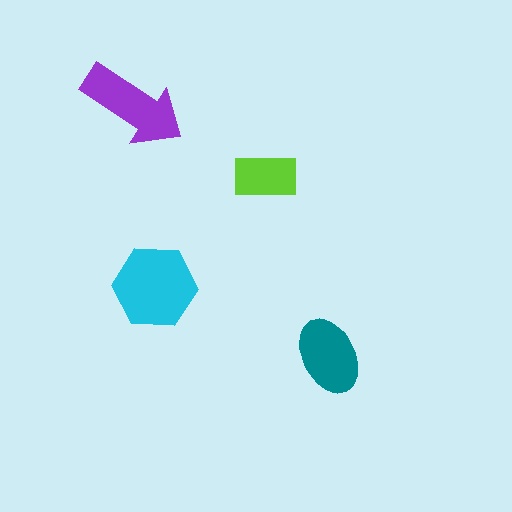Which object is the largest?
The cyan hexagon.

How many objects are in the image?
There are 4 objects in the image.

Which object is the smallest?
The lime rectangle.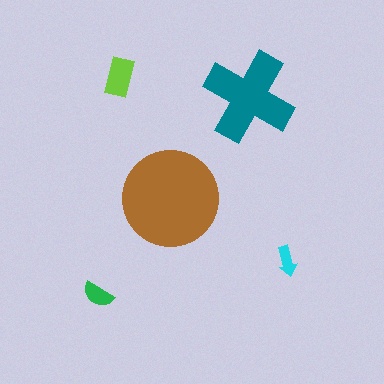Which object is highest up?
The lime rectangle is topmost.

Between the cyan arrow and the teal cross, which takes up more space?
The teal cross.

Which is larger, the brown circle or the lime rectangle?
The brown circle.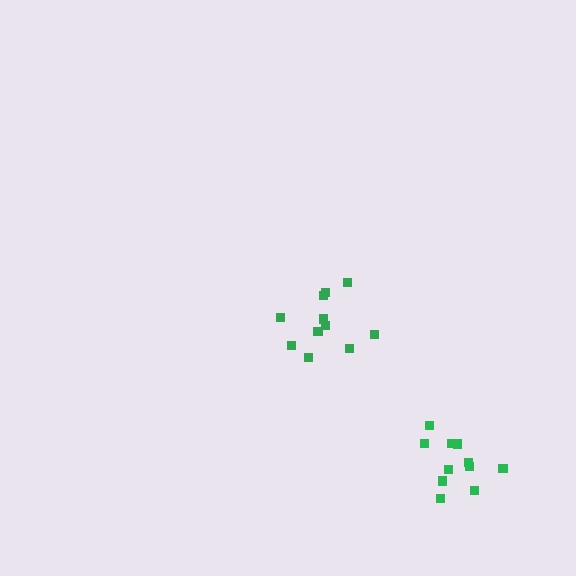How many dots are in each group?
Group 1: 11 dots, Group 2: 12 dots (23 total).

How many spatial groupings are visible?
There are 2 spatial groupings.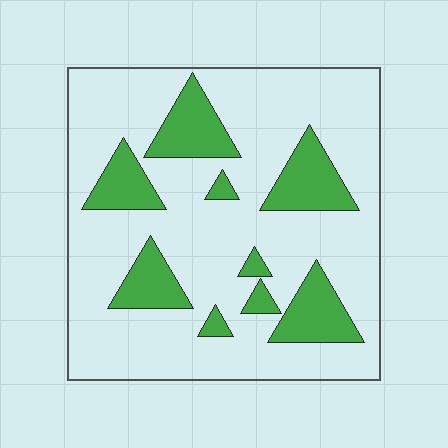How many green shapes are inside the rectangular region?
9.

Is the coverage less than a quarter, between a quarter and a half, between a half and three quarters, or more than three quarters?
Less than a quarter.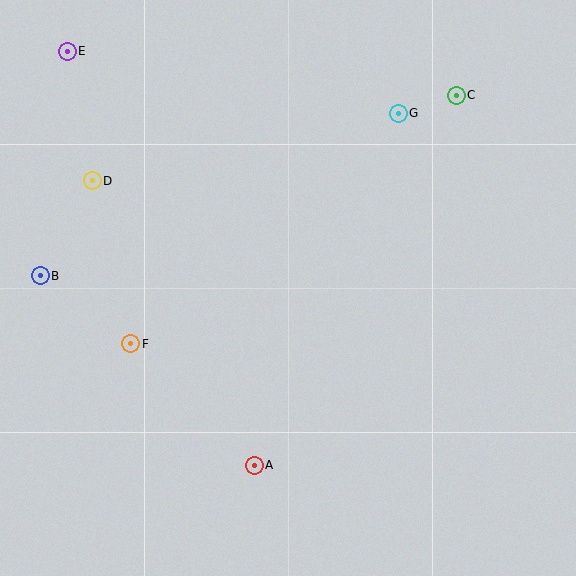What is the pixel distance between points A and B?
The distance between A and B is 286 pixels.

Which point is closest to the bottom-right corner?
Point A is closest to the bottom-right corner.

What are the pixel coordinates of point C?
Point C is at (456, 95).